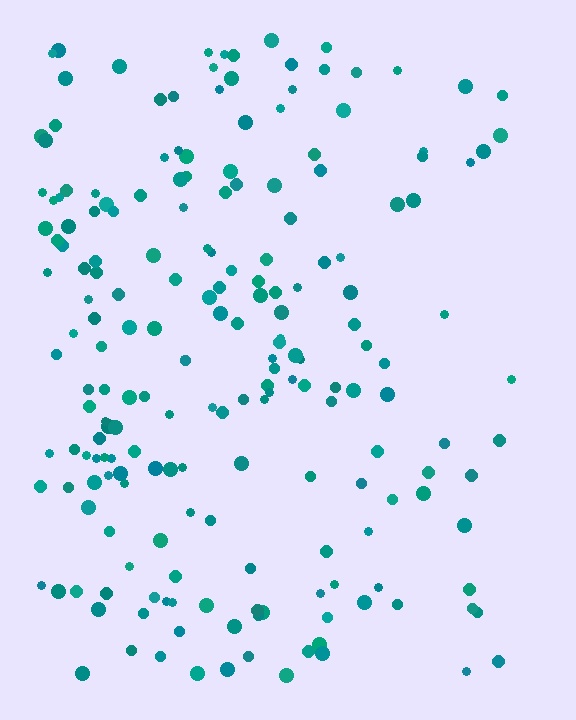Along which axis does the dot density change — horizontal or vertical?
Horizontal.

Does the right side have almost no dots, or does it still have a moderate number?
Still a moderate number, just noticeably fewer than the left.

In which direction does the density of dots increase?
From right to left, with the left side densest.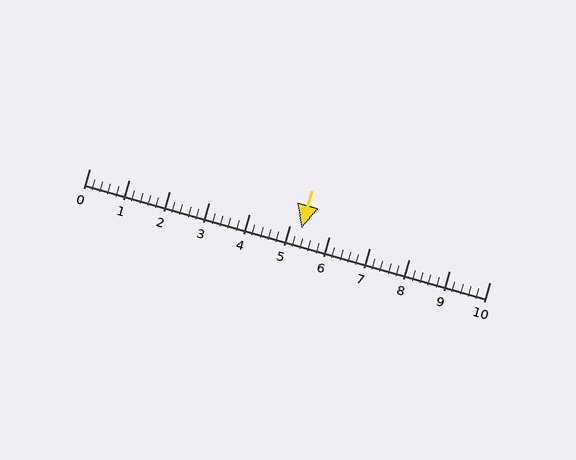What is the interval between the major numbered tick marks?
The major tick marks are spaced 1 units apart.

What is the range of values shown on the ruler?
The ruler shows values from 0 to 10.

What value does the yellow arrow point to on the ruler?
The yellow arrow points to approximately 5.3.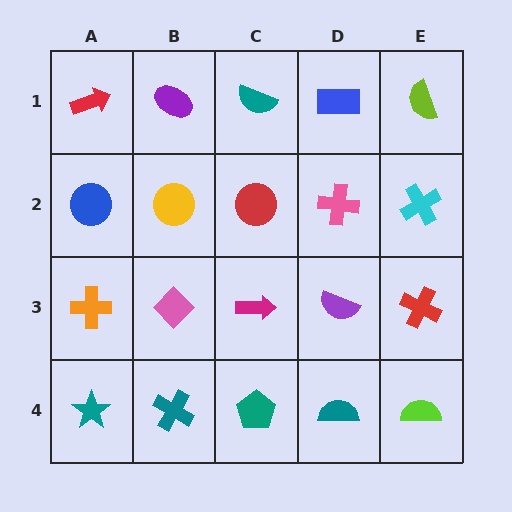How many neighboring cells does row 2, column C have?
4.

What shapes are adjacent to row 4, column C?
A magenta arrow (row 3, column C), a teal cross (row 4, column B), a teal semicircle (row 4, column D).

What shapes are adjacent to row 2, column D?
A blue rectangle (row 1, column D), a purple semicircle (row 3, column D), a red circle (row 2, column C), a cyan cross (row 2, column E).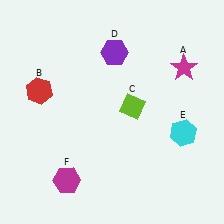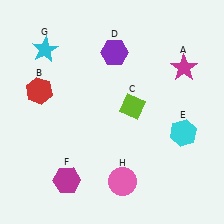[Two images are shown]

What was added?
A cyan star (G), a pink circle (H) were added in Image 2.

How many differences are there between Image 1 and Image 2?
There are 2 differences between the two images.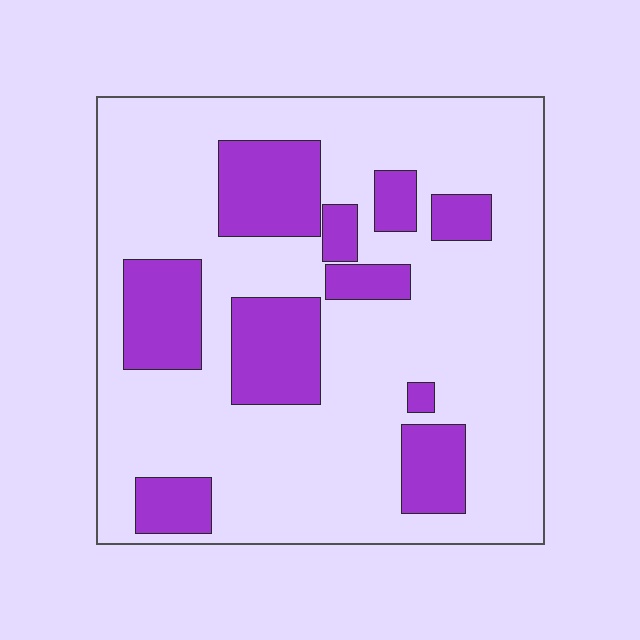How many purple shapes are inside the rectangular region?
10.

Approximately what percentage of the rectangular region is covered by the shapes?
Approximately 25%.